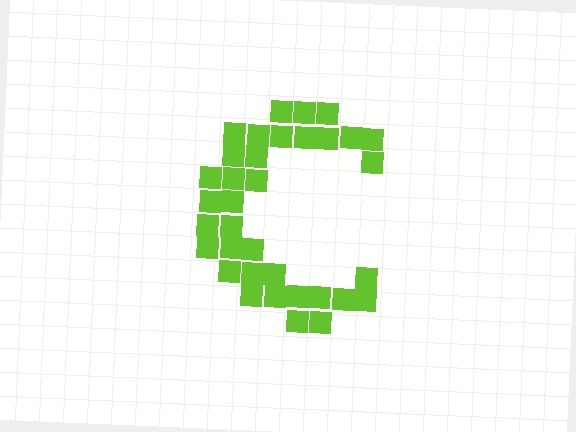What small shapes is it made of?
It is made of small squares.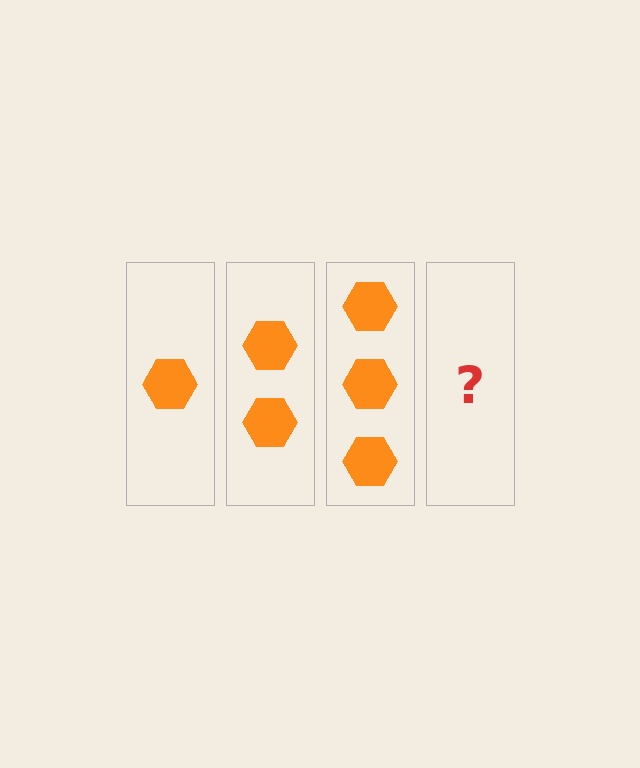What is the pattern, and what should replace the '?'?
The pattern is that each step adds one more hexagon. The '?' should be 4 hexagons.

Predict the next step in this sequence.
The next step is 4 hexagons.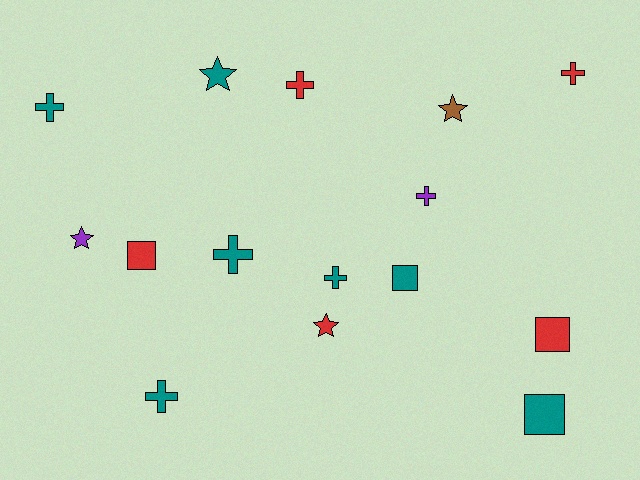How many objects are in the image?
There are 15 objects.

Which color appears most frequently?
Teal, with 7 objects.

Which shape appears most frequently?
Cross, with 7 objects.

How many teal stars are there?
There is 1 teal star.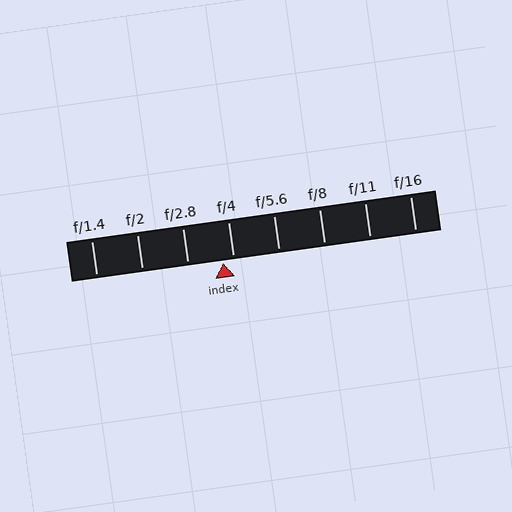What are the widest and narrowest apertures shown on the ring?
The widest aperture shown is f/1.4 and the narrowest is f/16.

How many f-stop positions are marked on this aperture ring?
There are 8 f-stop positions marked.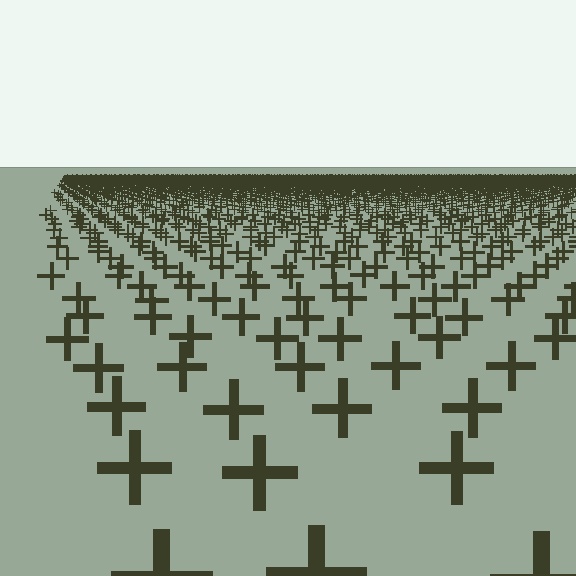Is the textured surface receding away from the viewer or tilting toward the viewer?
The surface is receding away from the viewer. Texture elements get smaller and denser toward the top.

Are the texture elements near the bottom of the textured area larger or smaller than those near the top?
Larger. Near the bottom, elements are closer to the viewer and appear at a bigger on-screen size.